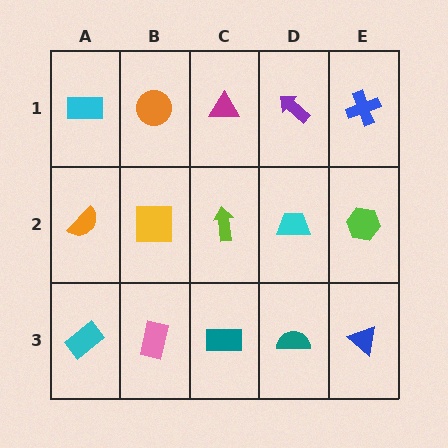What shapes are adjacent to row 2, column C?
A magenta triangle (row 1, column C), a teal rectangle (row 3, column C), a yellow square (row 2, column B), a cyan trapezoid (row 2, column D).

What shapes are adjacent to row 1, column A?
An orange semicircle (row 2, column A), an orange circle (row 1, column B).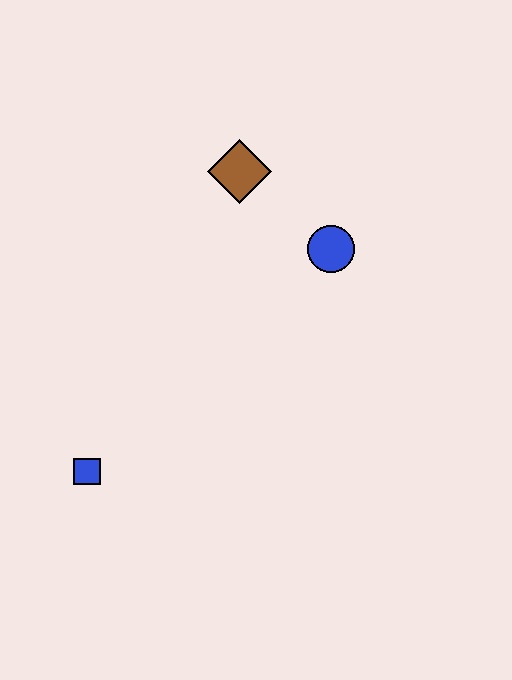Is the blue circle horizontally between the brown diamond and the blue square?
No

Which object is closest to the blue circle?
The brown diamond is closest to the blue circle.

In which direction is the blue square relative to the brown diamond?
The blue square is below the brown diamond.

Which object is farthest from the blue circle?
The blue square is farthest from the blue circle.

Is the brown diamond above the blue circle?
Yes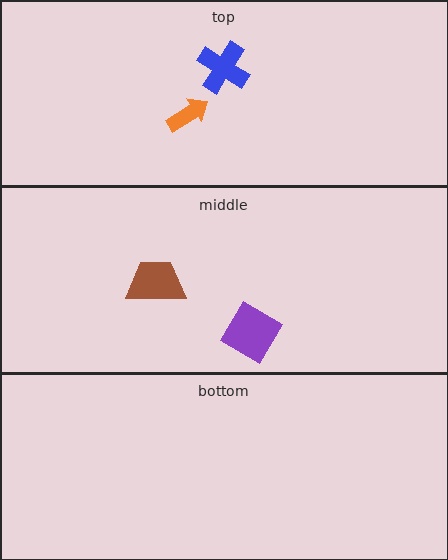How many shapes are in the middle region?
2.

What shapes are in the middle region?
The brown trapezoid, the purple diamond.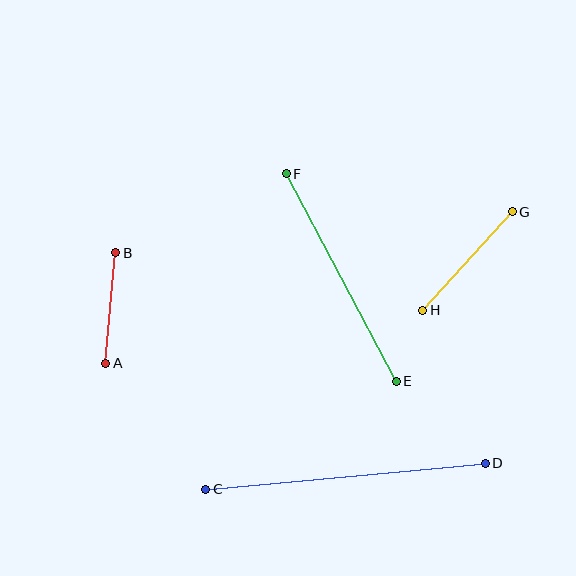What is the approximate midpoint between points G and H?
The midpoint is at approximately (467, 261) pixels.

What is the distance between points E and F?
The distance is approximately 235 pixels.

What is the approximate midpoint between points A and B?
The midpoint is at approximately (111, 308) pixels.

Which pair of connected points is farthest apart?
Points C and D are farthest apart.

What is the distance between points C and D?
The distance is approximately 281 pixels.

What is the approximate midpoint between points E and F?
The midpoint is at approximately (341, 278) pixels.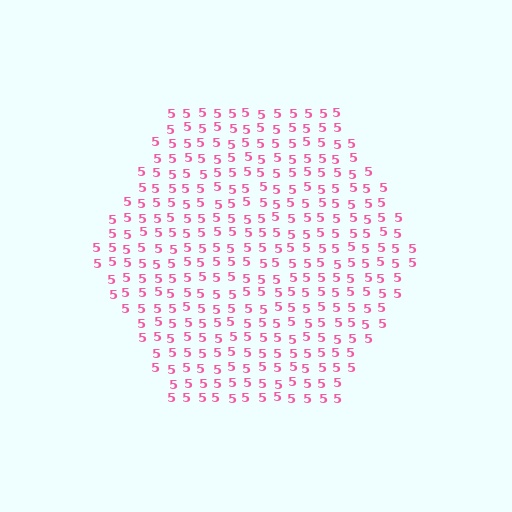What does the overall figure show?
The overall figure shows a hexagon.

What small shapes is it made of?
It is made of small digit 5's.